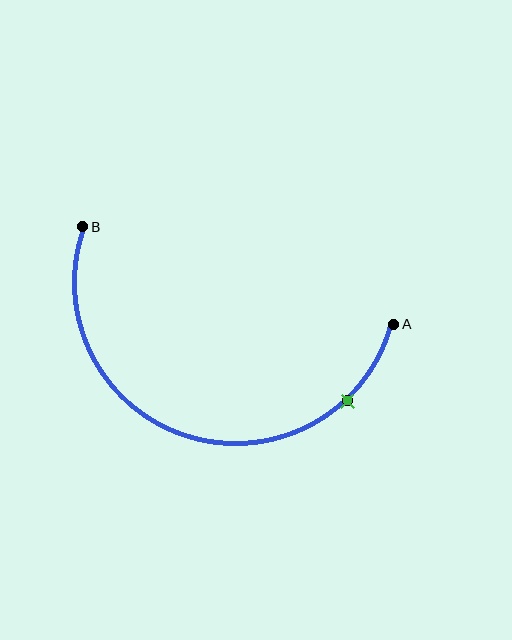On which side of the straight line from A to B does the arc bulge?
The arc bulges below the straight line connecting A and B.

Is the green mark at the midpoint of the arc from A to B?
No. The green mark lies on the arc but is closer to endpoint A. The arc midpoint would be at the point on the curve equidistant along the arc from both A and B.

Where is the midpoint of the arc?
The arc midpoint is the point on the curve farthest from the straight line joining A and B. It sits below that line.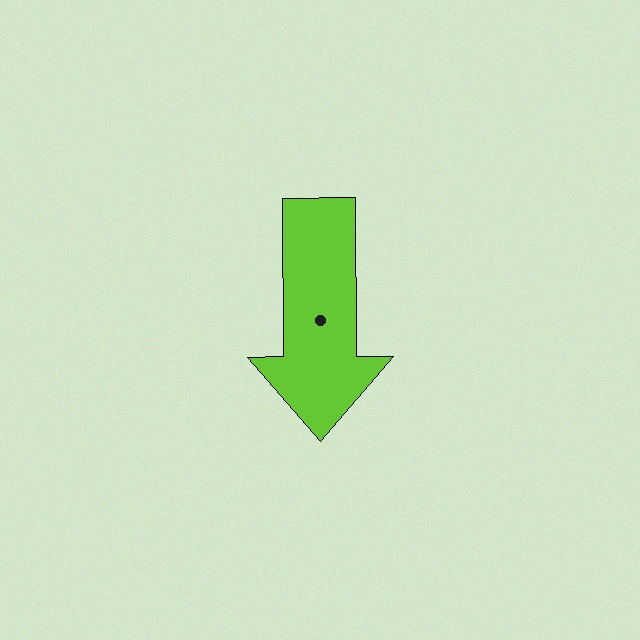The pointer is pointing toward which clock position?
Roughly 6 o'clock.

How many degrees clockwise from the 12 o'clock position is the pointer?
Approximately 180 degrees.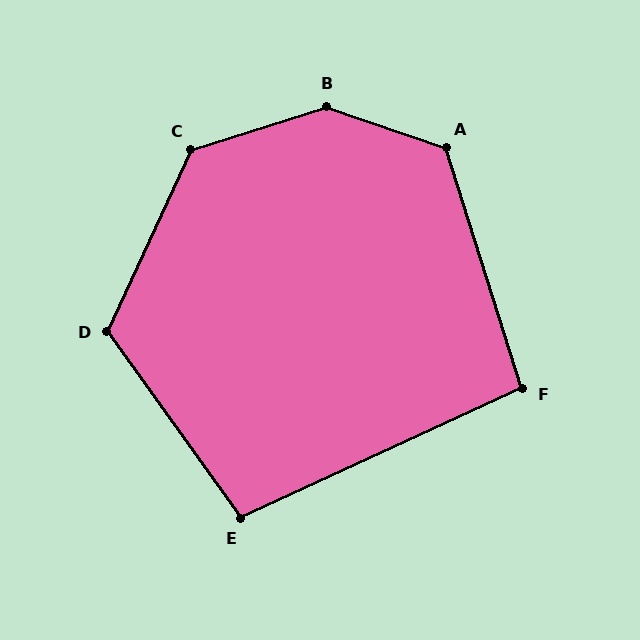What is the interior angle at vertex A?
Approximately 127 degrees (obtuse).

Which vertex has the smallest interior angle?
F, at approximately 97 degrees.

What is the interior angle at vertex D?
Approximately 120 degrees (obtuse).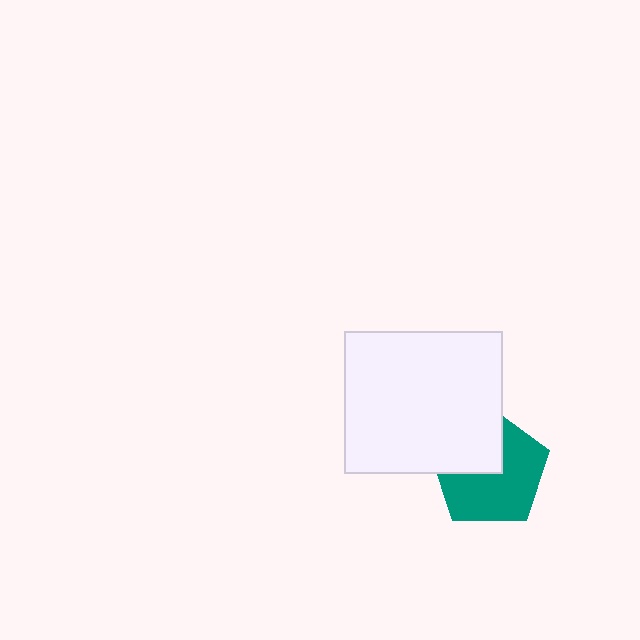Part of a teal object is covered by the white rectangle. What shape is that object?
It is a pentagon.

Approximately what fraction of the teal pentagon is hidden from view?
Roughly 37% of the teal pentagon is hidden behind the white rectangle.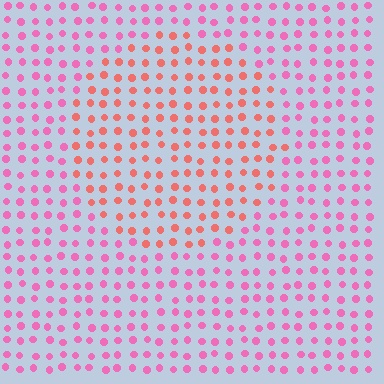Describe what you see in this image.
The image is filled with small pink elements in a uniform arrangement. A circle-shaped region is visible where the elements are tinted to a slightly different hue, forming a subtle color boundary.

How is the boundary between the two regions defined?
The boundary is defined purely by a slight shift in hue (about 37 degrees). Spacing, size, and orientation are identical on both sides.